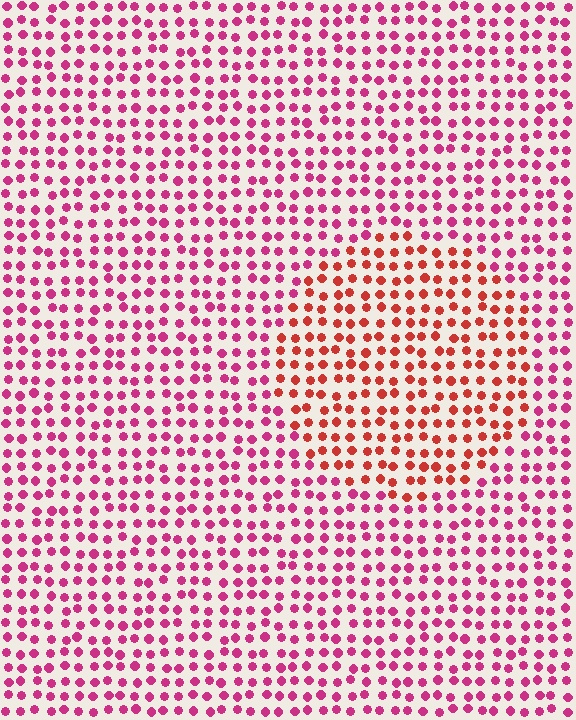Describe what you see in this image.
The image is filled with small magenta elements in a uniform arrangement. A circle-shaped region is visible where the elements are tinted to a slightly different hue, forming a subtle color boundary.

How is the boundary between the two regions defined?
The boundary is defined purely by a slight shift in hue (about 35 degrees). Spacing, size, and orientation are identical on both sides.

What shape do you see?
I see a circle.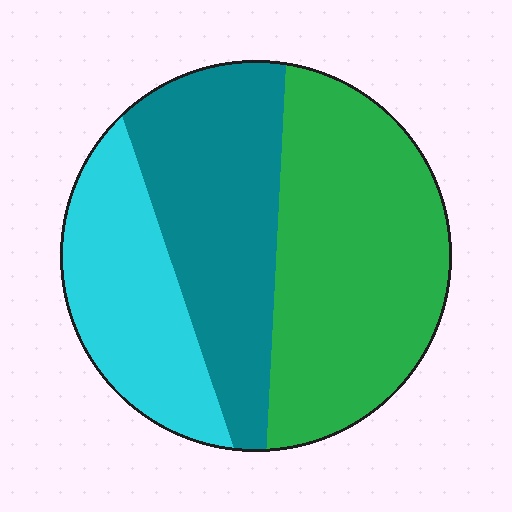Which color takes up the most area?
Green, at roughly 45%.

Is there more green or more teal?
Green.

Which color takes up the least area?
Cyan, at roughly 25%.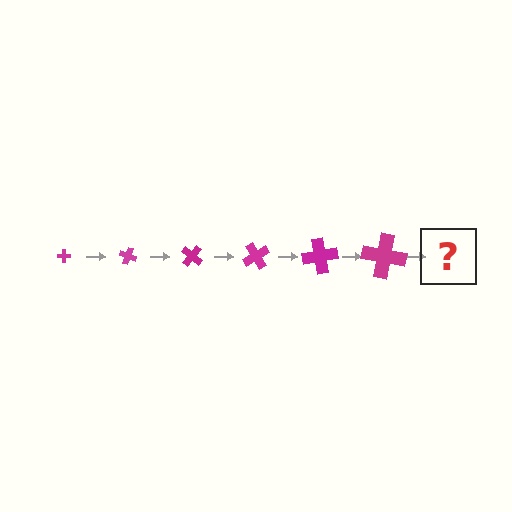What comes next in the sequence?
The next element should be a cross, larger than the previous one and rotated 120 degrees from the start.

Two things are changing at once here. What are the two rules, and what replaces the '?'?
The two rules are that the cross grows larger each step and it rotates 20 degrees each step. The '?' should be a cross, larger than the previous one and rotated 120 degrees from the start.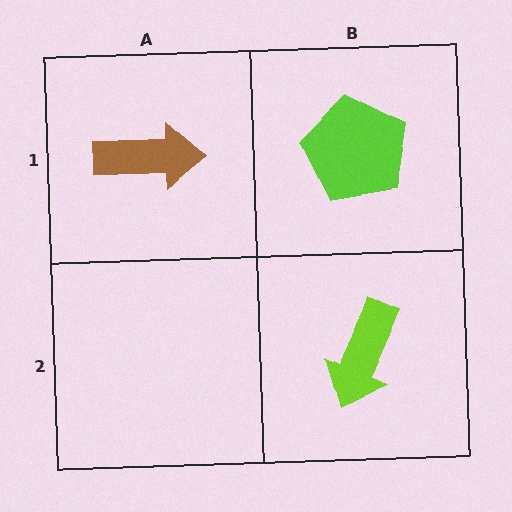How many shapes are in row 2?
1 shape.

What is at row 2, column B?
A lime arrow.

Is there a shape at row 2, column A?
No, that cell is empty.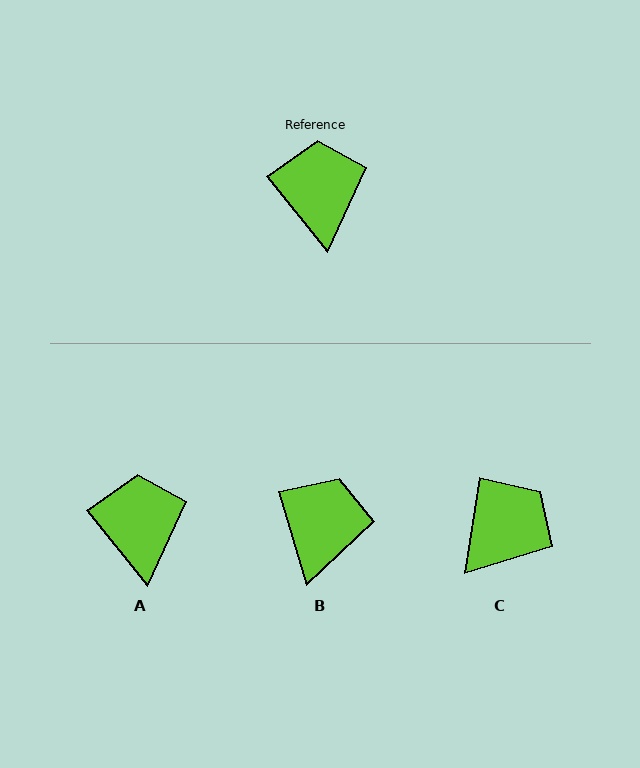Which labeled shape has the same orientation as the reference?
A.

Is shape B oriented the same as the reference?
No, it is off by about 22 degrees.